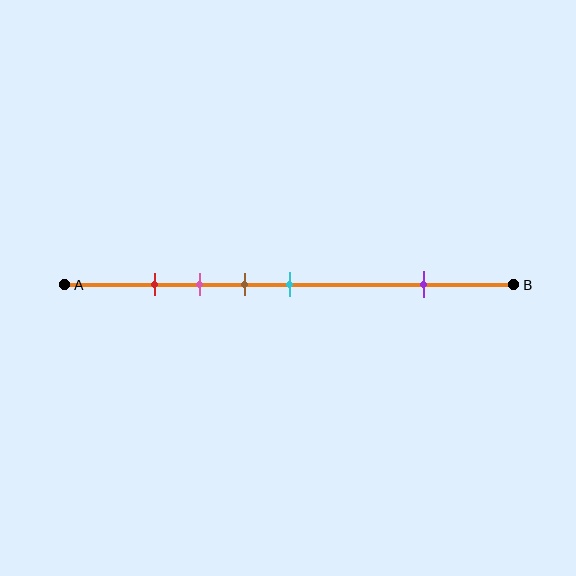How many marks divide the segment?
There are 5 marks dividing the segment.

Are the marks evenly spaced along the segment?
No, the marks are not evenly spaced.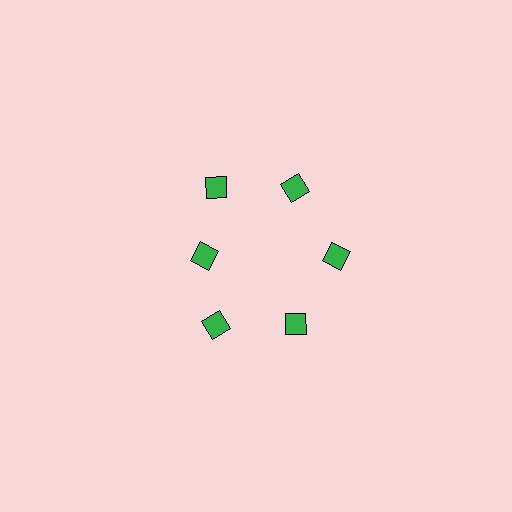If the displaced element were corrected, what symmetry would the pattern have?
It would have 6-fold rotational symmetry — the pattern would map onto itself every 60 degrees.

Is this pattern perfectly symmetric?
No. The 6 green diamonds are arranged in a ring, but one element near the 9 o'clock position is pulled inward toward the center, breaking the 6-fold rotational symmetry.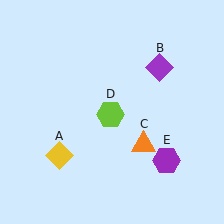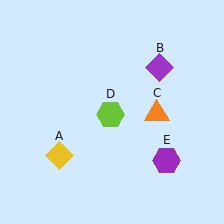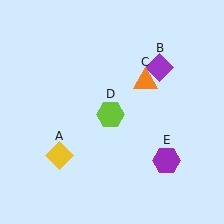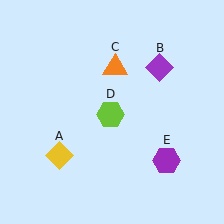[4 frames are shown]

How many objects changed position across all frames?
1 object changed position: orange triangle (object C).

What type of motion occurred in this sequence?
The orange triangle (object C) rotated counterclockwise around the center of the scene.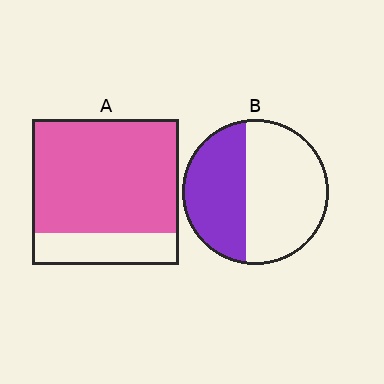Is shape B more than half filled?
No.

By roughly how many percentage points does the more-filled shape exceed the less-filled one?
By roughly 35 percentage points (A over B).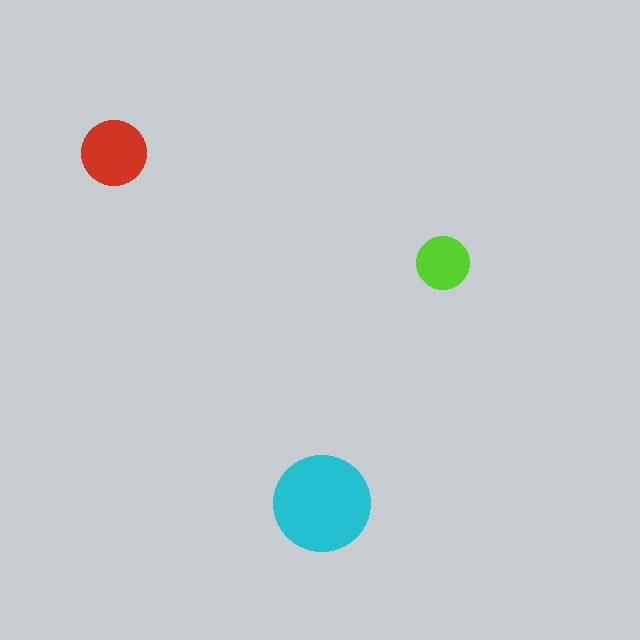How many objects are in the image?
There are 3 objects in the image.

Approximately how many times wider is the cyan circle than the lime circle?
About 2 times wider.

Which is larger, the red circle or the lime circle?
The red one.